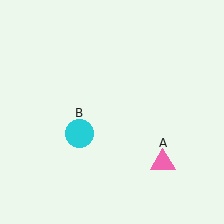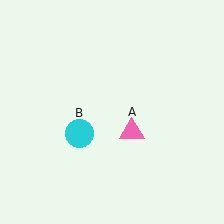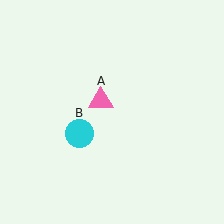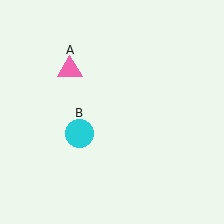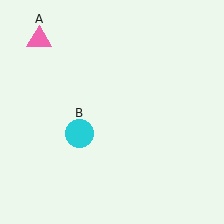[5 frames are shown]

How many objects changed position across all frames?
1 object changed position: pink triangle (object A).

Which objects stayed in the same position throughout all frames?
Cyan circle (object B) remained stationary.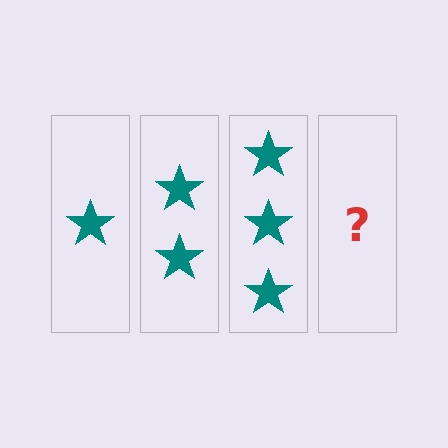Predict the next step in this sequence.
The next step is 4 stars.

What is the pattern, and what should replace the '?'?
The pattern is that each step adds one more star. The '?' should be 4 stars.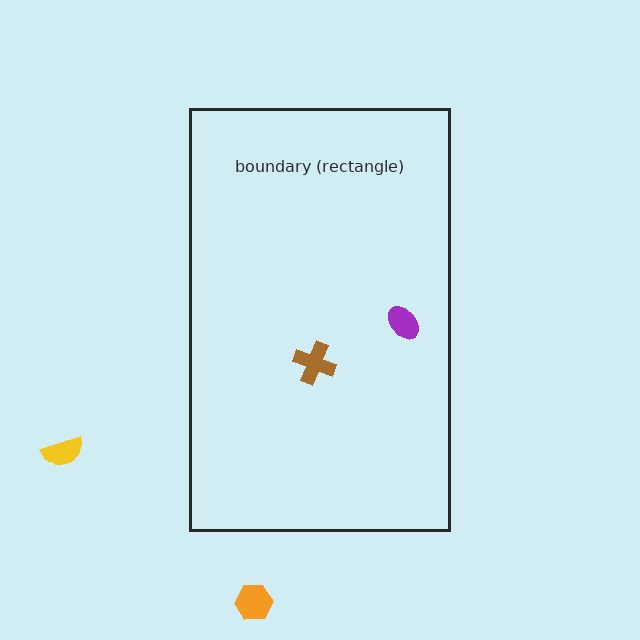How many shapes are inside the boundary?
2 inside, 2 outside.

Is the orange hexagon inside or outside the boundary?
Outside.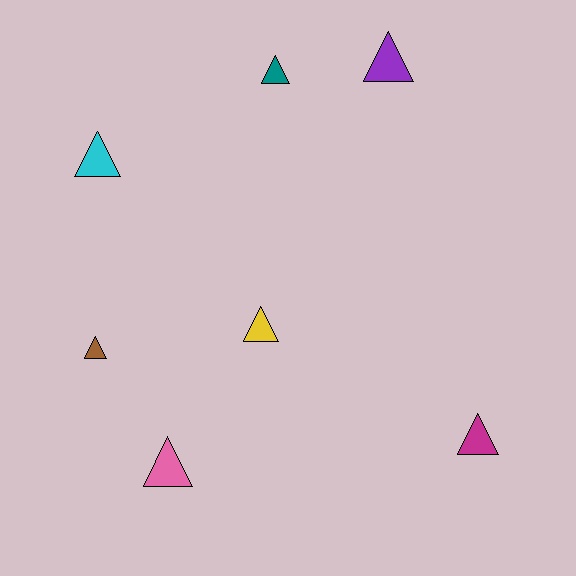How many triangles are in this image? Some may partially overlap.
There are 7 triangles.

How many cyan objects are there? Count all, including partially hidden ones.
There is 1 cyan object.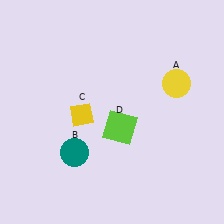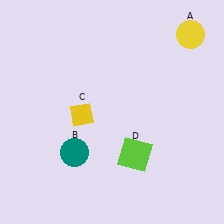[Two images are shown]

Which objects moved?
The objects that moved are: the yellow circle (A), the lime square (D).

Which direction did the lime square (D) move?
The lime square (D) moved down.